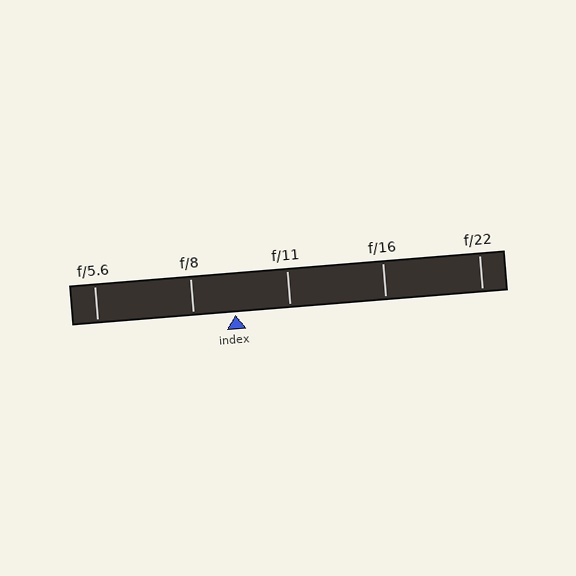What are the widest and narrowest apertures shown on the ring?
The widest aperture shown is f/5.6 and the narrowest is f/22.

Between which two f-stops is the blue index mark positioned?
The index mark is between f/8 and f/11.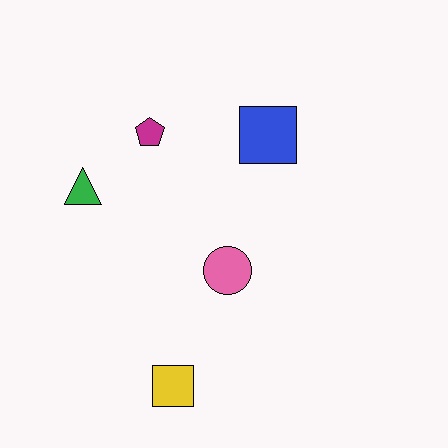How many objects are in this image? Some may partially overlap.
There are 5 objects.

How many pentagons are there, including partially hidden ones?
There is 1 pentagon.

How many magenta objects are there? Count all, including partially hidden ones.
There is 1 magenta object.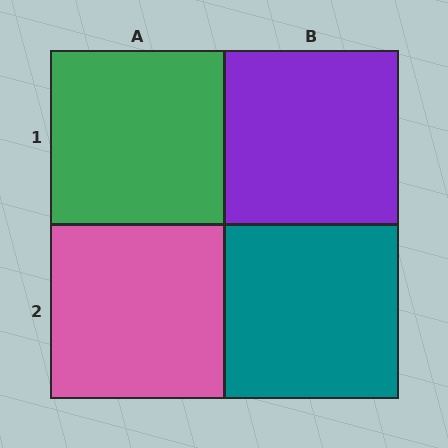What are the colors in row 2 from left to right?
Pink, teal.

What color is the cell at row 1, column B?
Purple.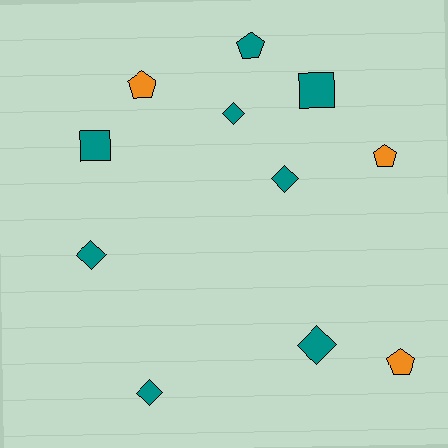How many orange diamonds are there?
There are no orange diamonds.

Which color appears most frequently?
Teal, with 8 objects.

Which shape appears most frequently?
Diamond, with 5 objects.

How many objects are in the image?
There are 11 objects.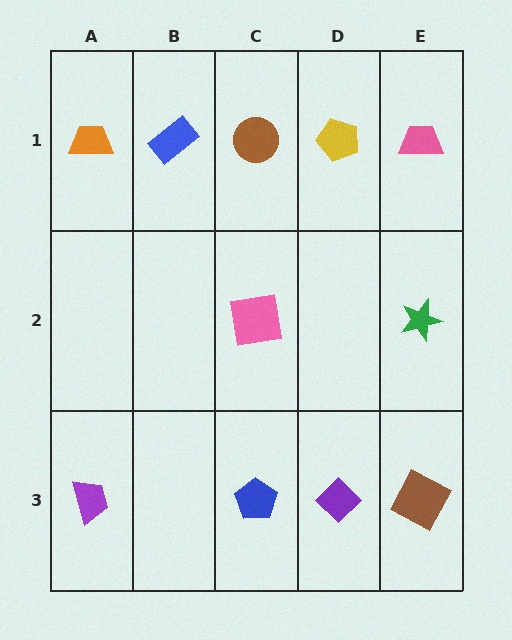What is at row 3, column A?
A purple trapezoid.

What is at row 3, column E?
A brown square.